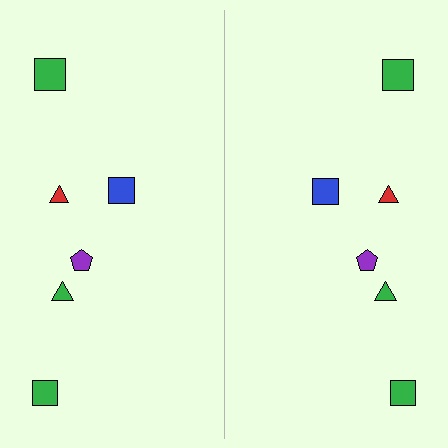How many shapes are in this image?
There are 12 shapes in this image.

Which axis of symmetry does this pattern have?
The pattern has a vertical axis of symmetry running through the center of the image.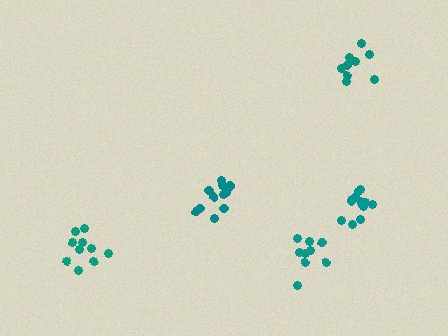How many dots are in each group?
Group 1: 12 dots, Group 2: 9 dots, Group 3: 11 dots, Group 4: 10 dots, Group 5: 9 dots (51 total).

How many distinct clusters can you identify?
There are 5 distinct clusters.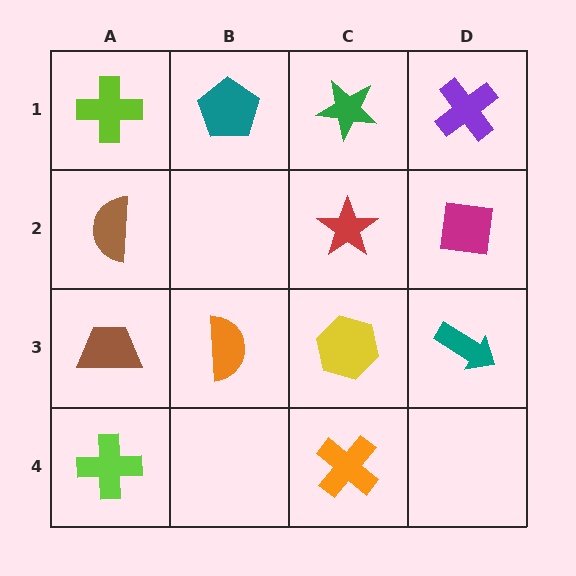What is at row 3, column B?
An orange semicircle.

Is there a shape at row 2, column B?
No, that cell is empty.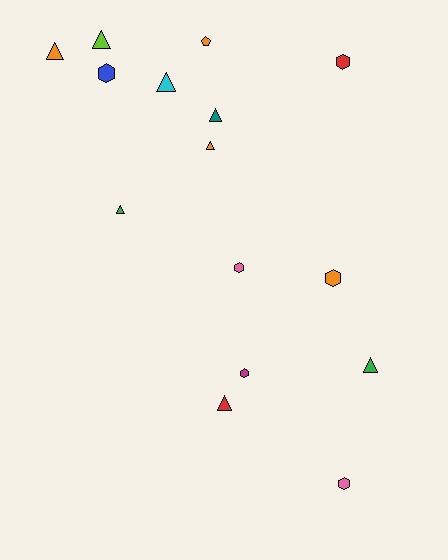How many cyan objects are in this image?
There is 1 cyan object.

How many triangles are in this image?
There are 8 triangles.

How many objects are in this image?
There are 15 objects.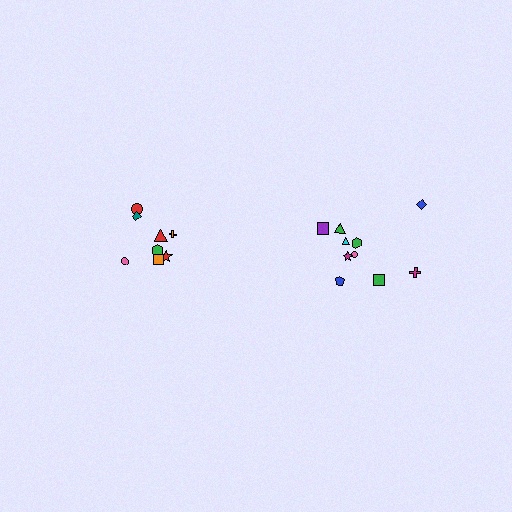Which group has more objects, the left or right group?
The right group.